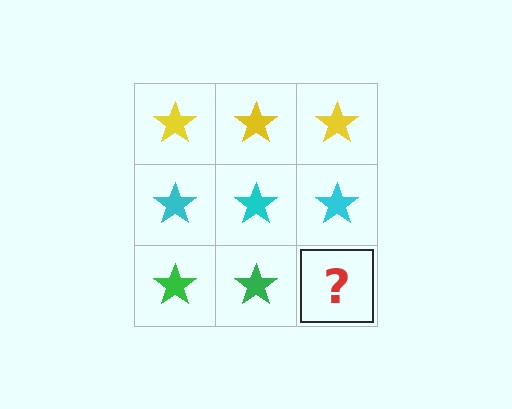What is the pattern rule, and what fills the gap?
The rule is that each row has a consistent color. The gap should be filled with a green star.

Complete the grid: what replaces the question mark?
The question mark should be replaced with a green star.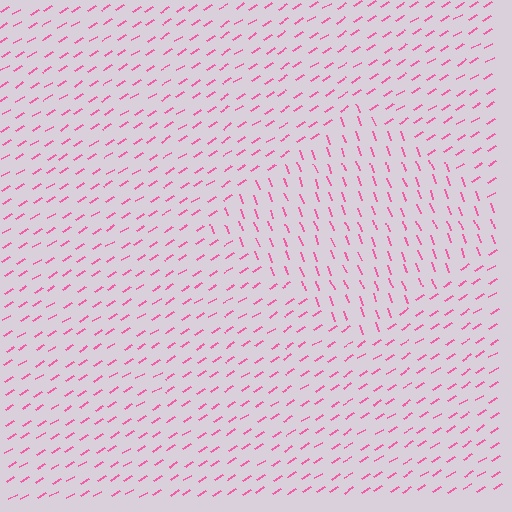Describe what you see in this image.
The image is filled with small pink line segments. A diamond region in the image has lines oriented differently from the surrounding lines, creating a visible texture boundary.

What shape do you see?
I see a diamond.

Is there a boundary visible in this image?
Yes, there is a texture boundary formed by a change in line orientation.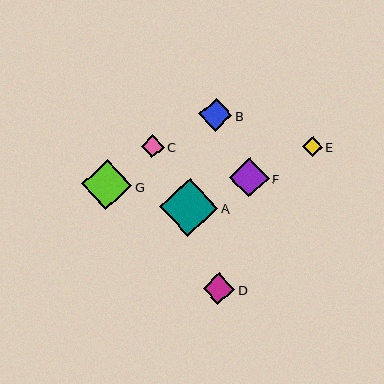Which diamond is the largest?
Diamond A is the largest with a size of approximately 58 pixels.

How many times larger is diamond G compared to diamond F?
Diamond G is approximately 1.3 times the size of diamond F.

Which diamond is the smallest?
Diamond E is the smallest with a size of approximately 20 pixels.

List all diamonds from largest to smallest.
From largest to smallest: A, G, F, B, D, C, E.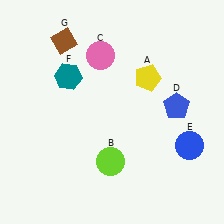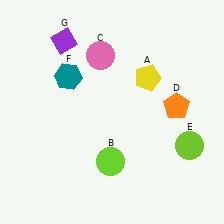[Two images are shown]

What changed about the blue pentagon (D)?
In Image 1, D is blue. In Image 2, it changed to orange.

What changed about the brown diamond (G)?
In Image 1, G is brown. In Image 2, it changed to purple.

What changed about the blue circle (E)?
In Image 1, E is blue. In Image 2, it changed to lime.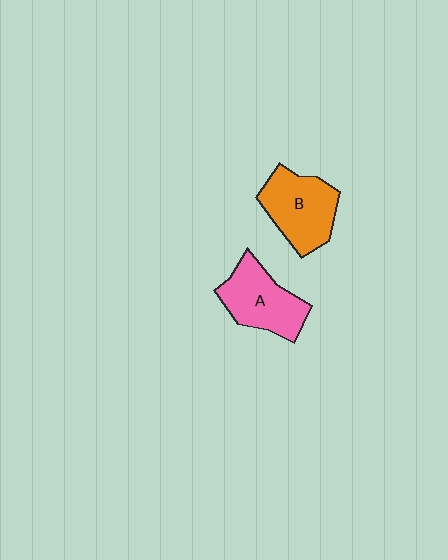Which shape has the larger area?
Shape B (orange).